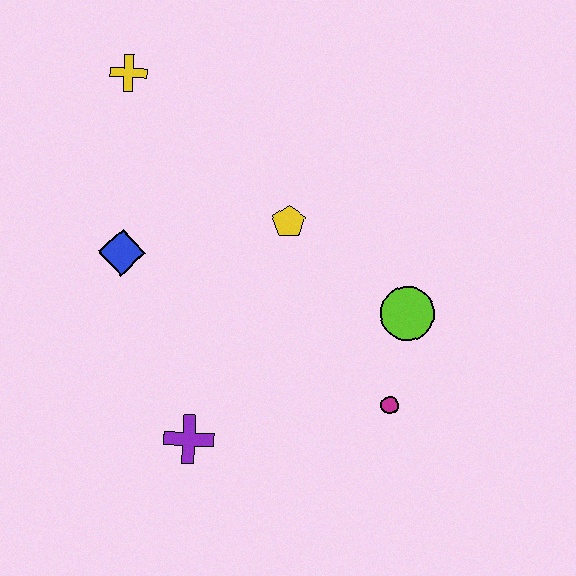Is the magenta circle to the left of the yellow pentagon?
No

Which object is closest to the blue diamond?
The yellow pentagon is closest to the blue diamond.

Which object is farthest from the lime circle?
The yellow cross is farthest from the lime circle.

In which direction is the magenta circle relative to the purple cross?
The magenta circle is to the right of the purple cross.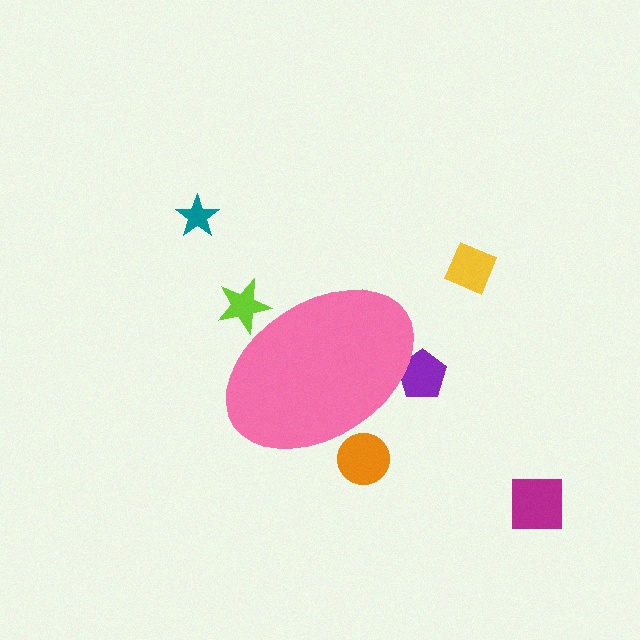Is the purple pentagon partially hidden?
Yes, the purple pentagon is partially hidden behind the pink ellipse.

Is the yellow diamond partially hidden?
No, the yellow diamond is fully visible.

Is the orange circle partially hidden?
Yes, the orange circle is partially hidden behind the pink ellipse.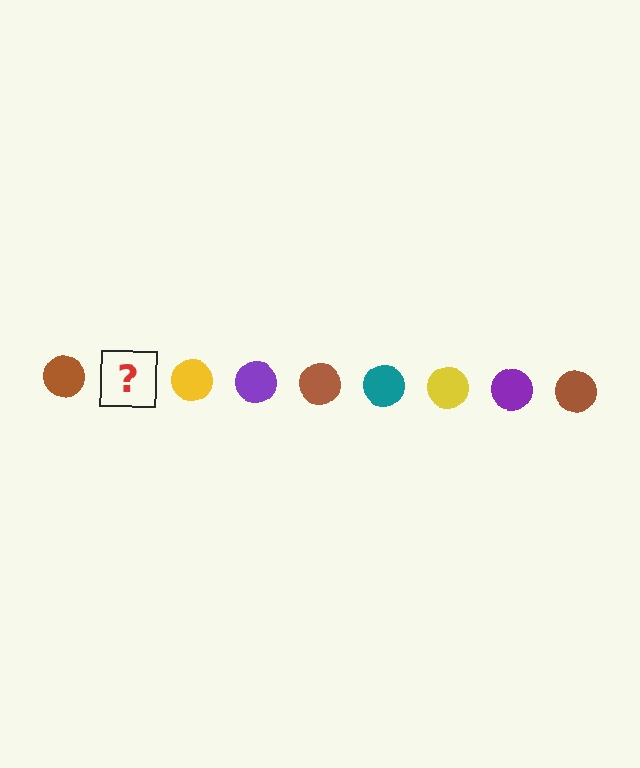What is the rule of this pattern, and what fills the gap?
The rule is that the pattern cycles through brown, teal, yellow, purple circles. The gap should be filled with a teal circle.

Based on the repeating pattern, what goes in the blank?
The blank should be a teal circle.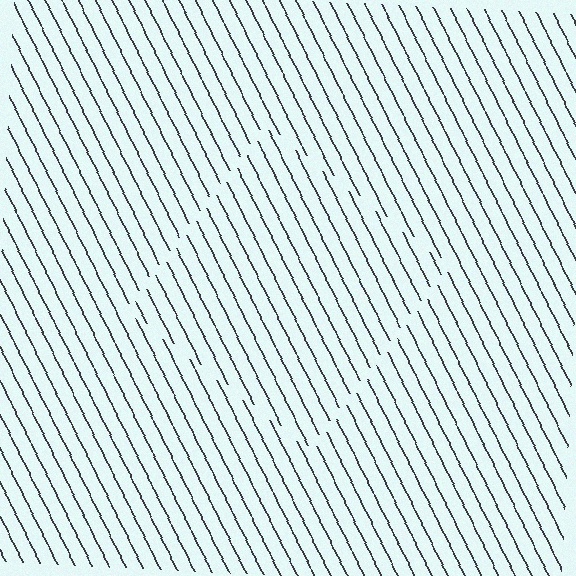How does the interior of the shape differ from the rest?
The interior of the shape contains the same grating, shifted by half a period — the contour is defined by the phase discontinuity where line-ends from the inner and outer gratings abut.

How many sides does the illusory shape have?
4 sides — the line-ends trace a square.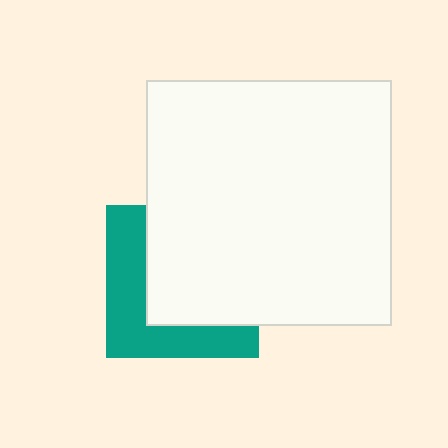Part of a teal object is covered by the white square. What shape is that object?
It is a square.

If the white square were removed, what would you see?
You would see the complete teal square.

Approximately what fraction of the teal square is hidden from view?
Roughly 58% of the teal square is hidden behind the white square.